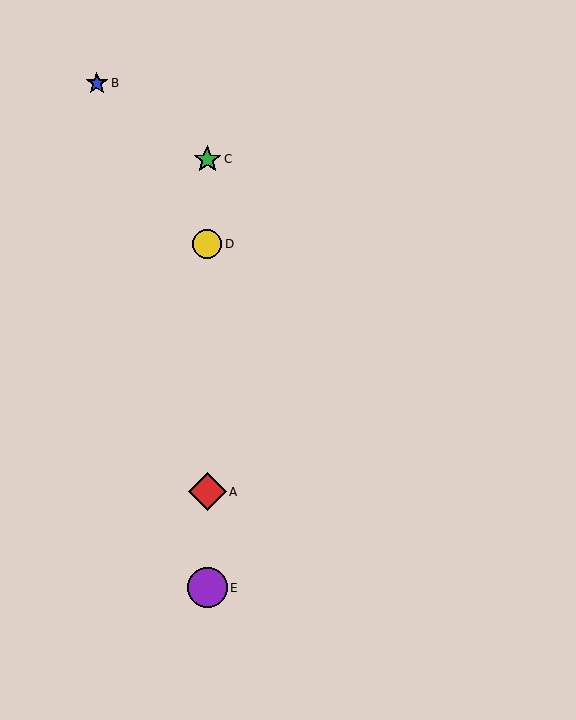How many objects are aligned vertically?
4 objects (A, C, D, E) are aligned vertically.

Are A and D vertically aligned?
Yes, both are at x≈207.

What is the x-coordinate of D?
Object D is at x≈207.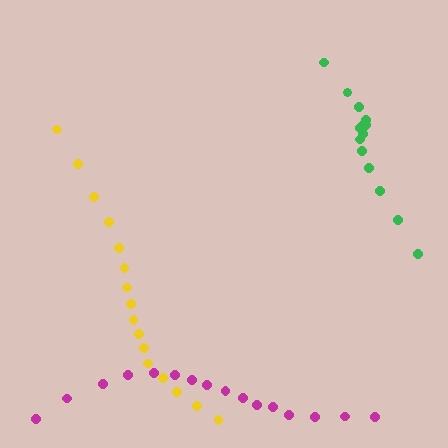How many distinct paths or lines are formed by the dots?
There are 3 distinct paths.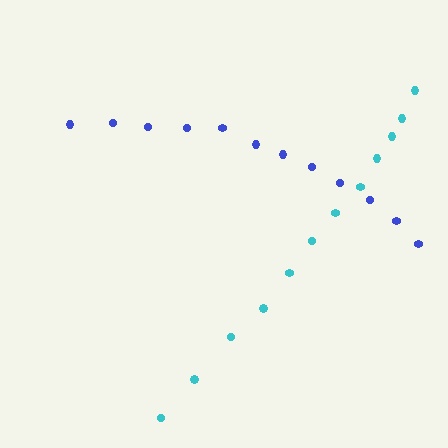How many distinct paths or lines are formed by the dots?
There are 2 distinct paths.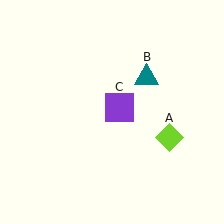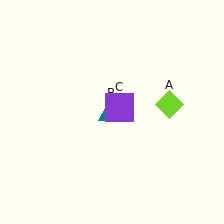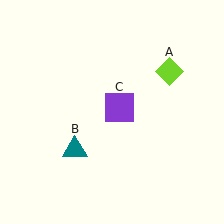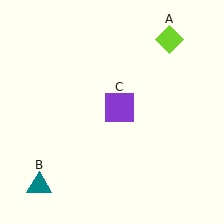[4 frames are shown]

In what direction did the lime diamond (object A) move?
The lime diamond (object A) moved up.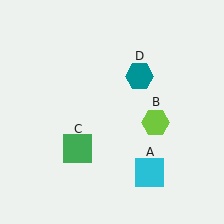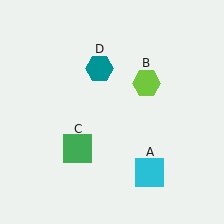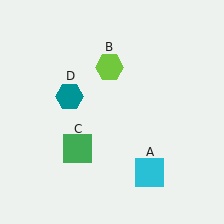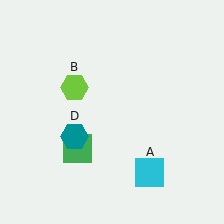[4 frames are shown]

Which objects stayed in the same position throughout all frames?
Cyan square (object A) and green square (object C) remained stationary.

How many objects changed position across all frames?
2 objects changed position: lime hexagon (object B), teal hexagon (object D).